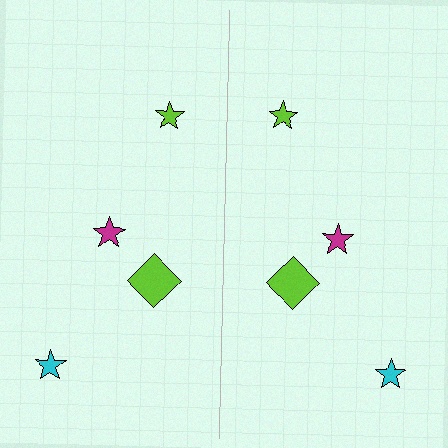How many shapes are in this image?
There are 8 shapes in this image.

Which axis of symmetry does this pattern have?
The pattern has a vertical axis of symmetry running through the center of the image.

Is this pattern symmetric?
Yes, this pattern has bilateral (reflection) symmetry.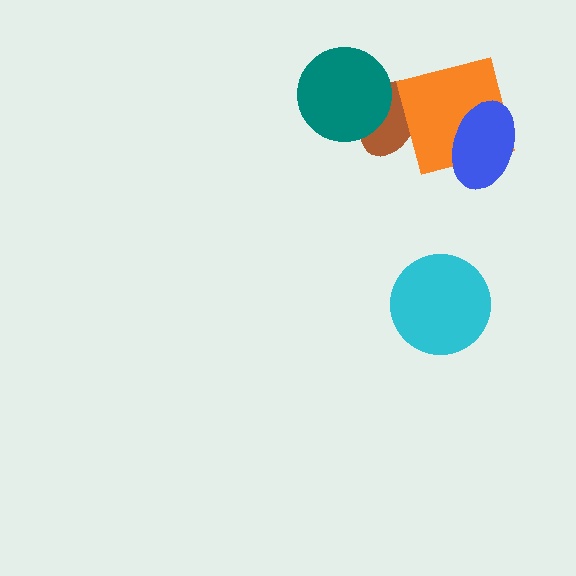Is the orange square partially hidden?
Yes, it is partially covered by another shape.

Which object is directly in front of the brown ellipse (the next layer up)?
The orange square is directly in front of the brown ellipse.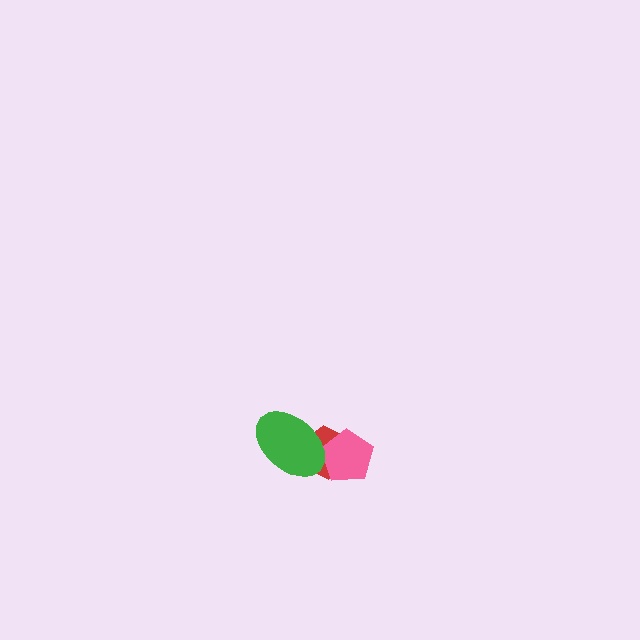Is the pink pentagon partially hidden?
Yes, it is partially covered by another shape.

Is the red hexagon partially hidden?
Yes, it is partially covered by another shape.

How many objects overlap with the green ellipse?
2 objects overlap with the green ellipse.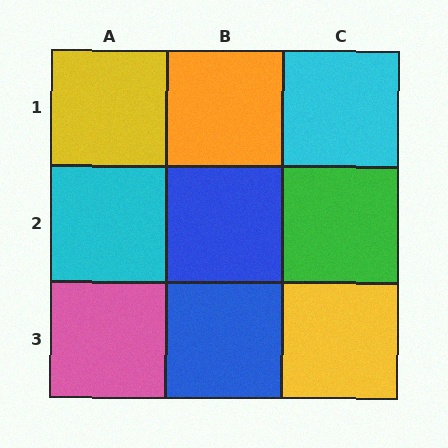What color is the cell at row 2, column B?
Blue.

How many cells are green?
1 cell is green.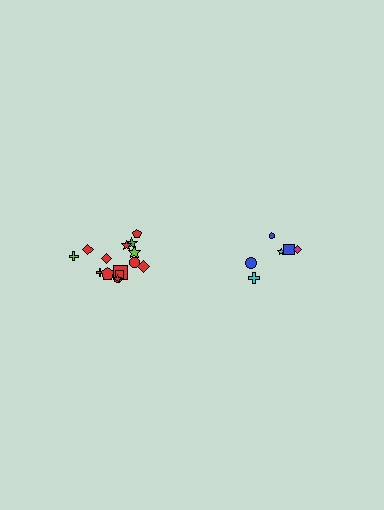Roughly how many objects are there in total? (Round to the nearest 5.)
Roughly 20 objects in total.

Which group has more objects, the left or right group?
The left group.